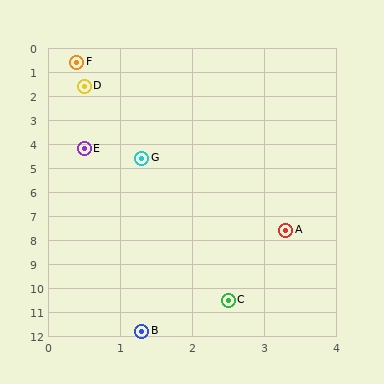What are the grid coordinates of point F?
Point F is at approximately (0.4, 0.6).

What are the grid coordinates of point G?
Point G is at approximately (1.3, 4.6).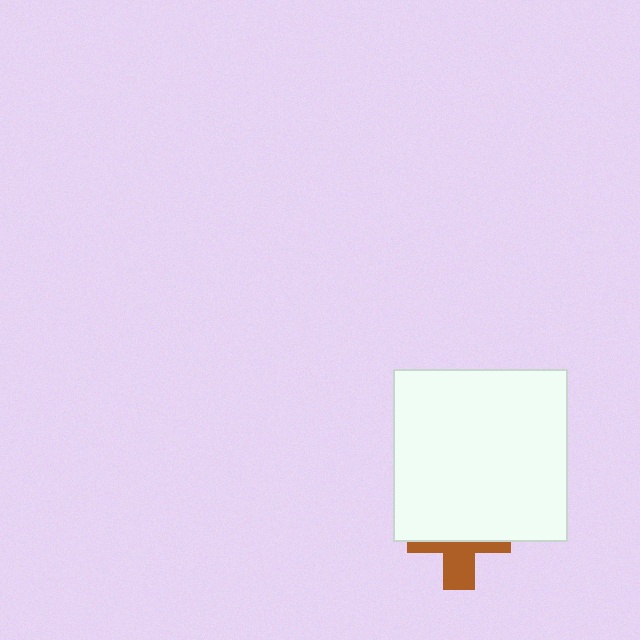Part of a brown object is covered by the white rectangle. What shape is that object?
It is a cross.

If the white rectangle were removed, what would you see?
You would see the complete brown cross.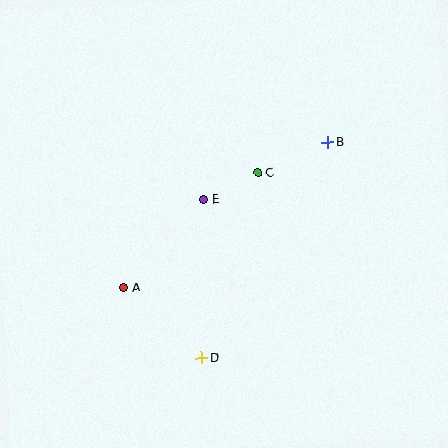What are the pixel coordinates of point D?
Point D is at (202, 358).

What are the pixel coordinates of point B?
Point B is at (328, 142).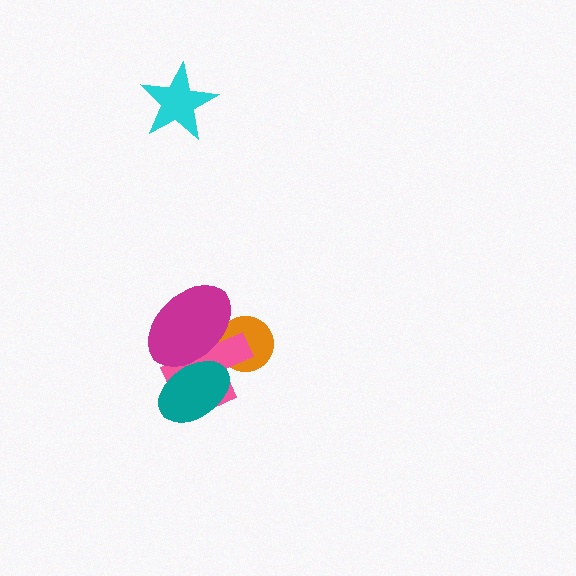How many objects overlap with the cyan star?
0 objects overlap with the cyan star.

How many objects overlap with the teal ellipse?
2 objects overlap with the teal ellipse.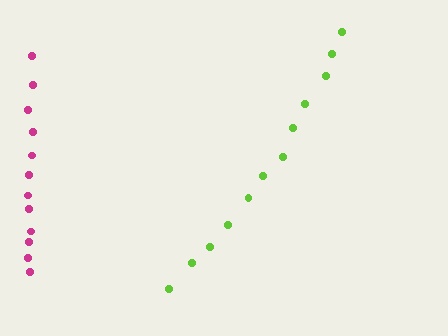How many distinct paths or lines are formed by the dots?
There are 2 distinct paths.